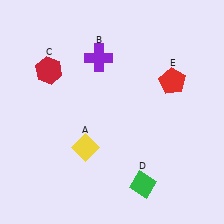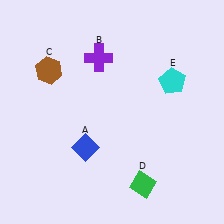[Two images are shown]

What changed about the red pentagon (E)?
In Image 1, E is red. In Image 2, it changed to cyan.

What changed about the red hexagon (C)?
In Image 1, C is red. In Image 2, it changed to brown.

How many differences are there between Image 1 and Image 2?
There are 3 differences between the two images.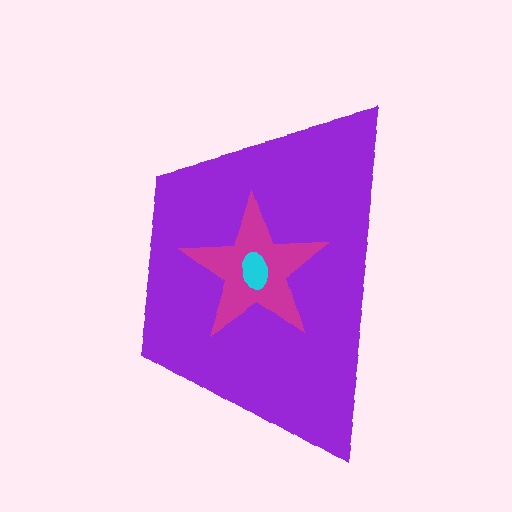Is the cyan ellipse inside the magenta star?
Yes.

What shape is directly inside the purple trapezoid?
The magenta star.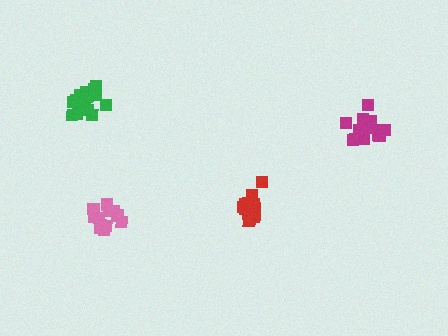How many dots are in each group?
Group 1: 14 dots, Group 2: 16 dots, Group 3: 16 dots, Group 4: 16 dots (62 total).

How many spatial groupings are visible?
There are 4 spatial groupings.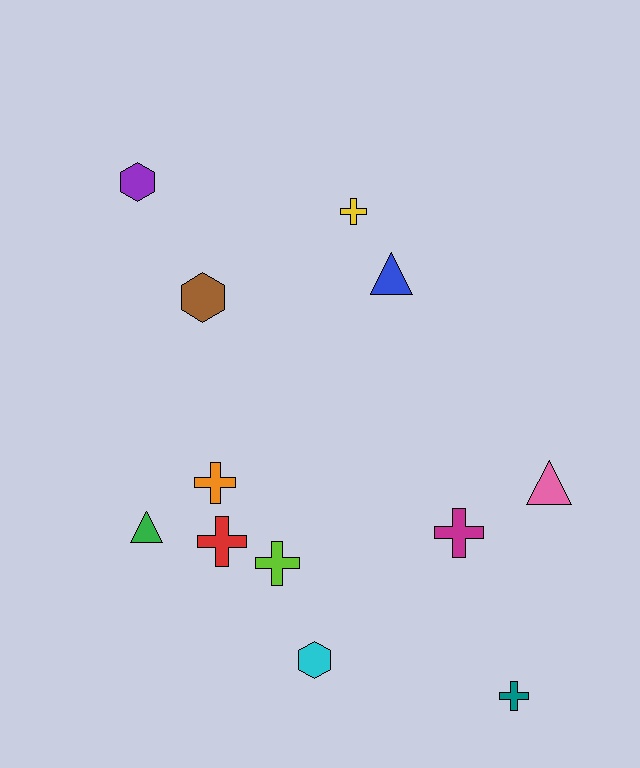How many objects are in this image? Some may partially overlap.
There are 12 objects.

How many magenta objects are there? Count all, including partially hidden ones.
There is 1 magenta object.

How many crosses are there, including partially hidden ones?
There are 6 crosses.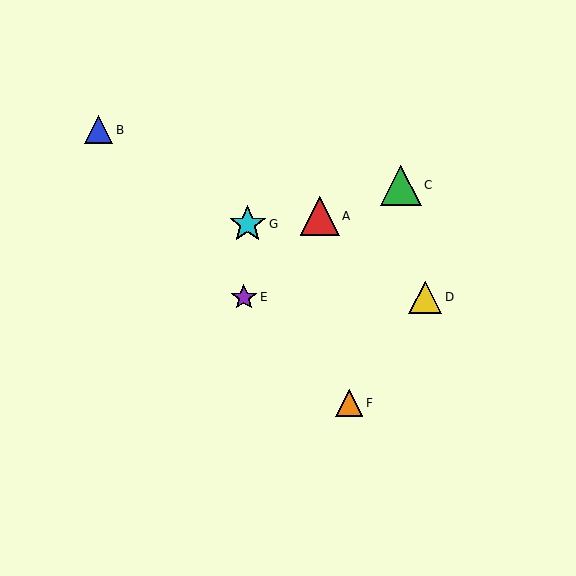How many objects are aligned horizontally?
2 objects (D, E) are aligned horizontally.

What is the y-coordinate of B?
Object B is at y≈130.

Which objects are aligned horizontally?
Objects D, E are aligned horizontally.